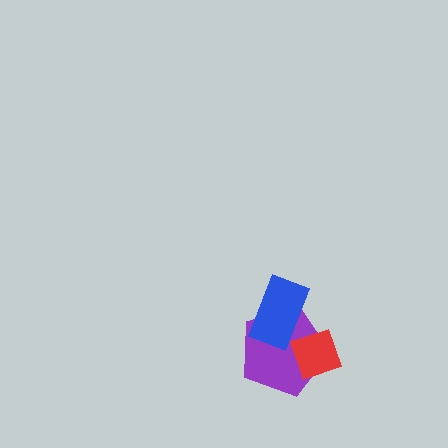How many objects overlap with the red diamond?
1 object overlaps with the red diamond.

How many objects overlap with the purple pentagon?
2 objects overlap with the purple pentagon.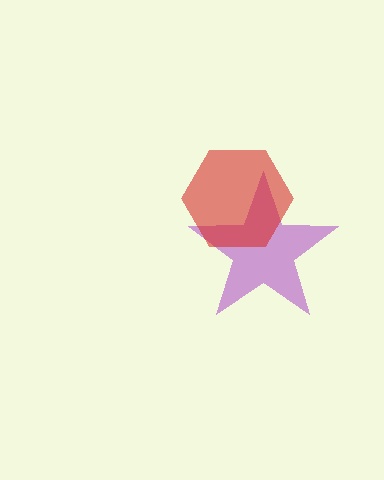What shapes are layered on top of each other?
The layered shapes are: a purple star, a red hexagon.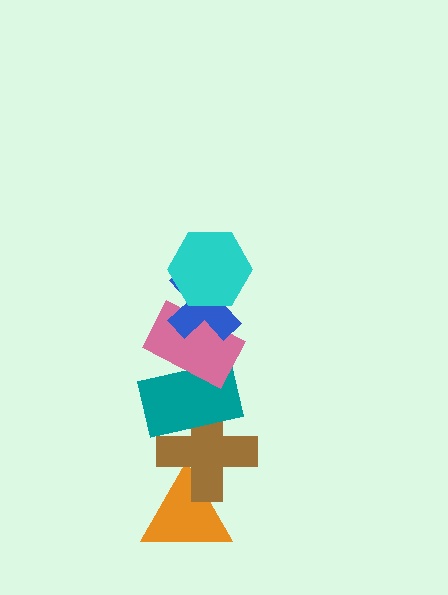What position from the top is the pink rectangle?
The pink rectangle is 3rd from the top.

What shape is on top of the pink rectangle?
The blue cross is on top of the pink rectangle.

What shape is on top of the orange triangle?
The brown cross is on top of the orange triangle.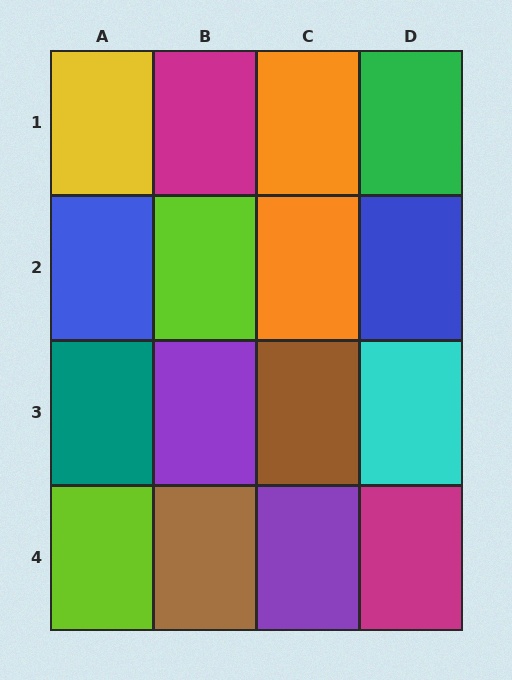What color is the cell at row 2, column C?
Orange.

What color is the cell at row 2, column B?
Lime.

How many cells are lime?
2 cells are lime.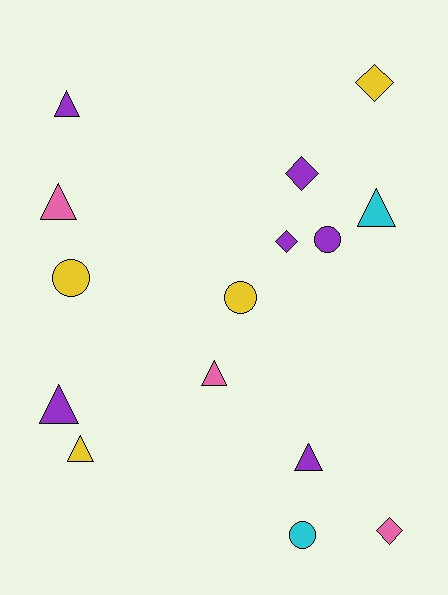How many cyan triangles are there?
There is 1 cyan triangle.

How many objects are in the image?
There are 15 objects.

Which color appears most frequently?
Purple, with 6 objects.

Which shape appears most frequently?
Triangle, with 7 objects.